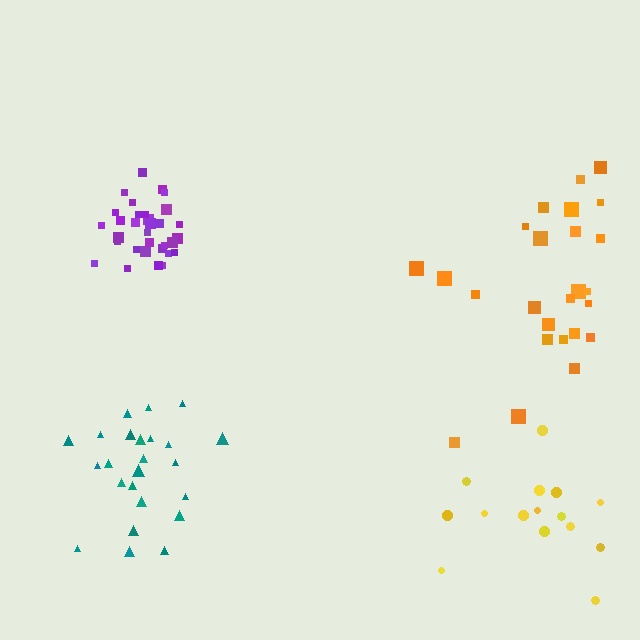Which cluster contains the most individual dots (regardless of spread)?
Purple (32).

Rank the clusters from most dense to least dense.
purple, teal, orange, yellow.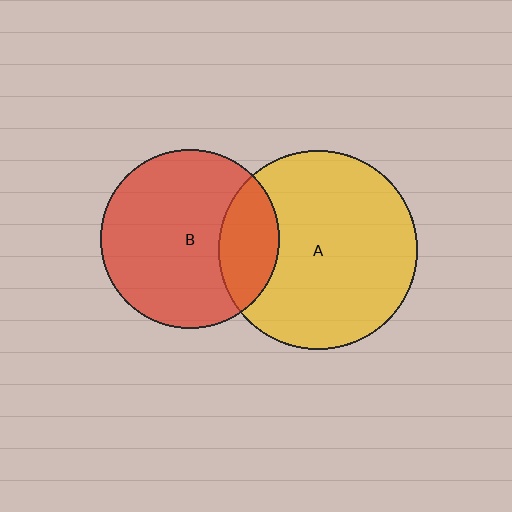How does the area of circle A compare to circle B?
Approximately 1.2 times.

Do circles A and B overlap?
Yes.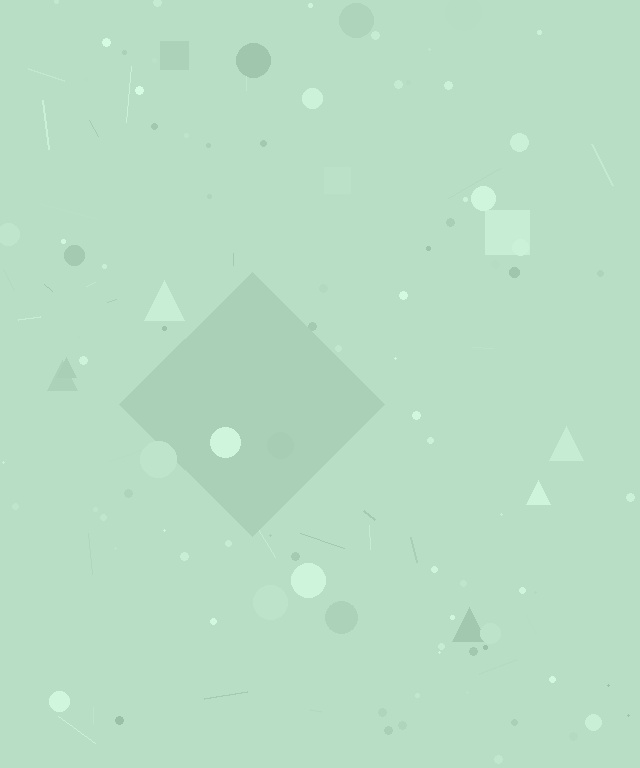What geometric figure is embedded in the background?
A diamond is embedded in the background.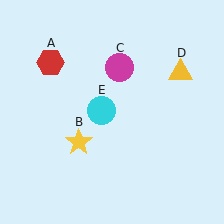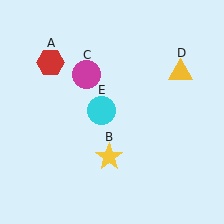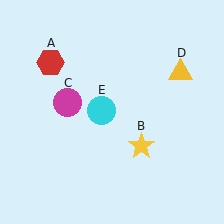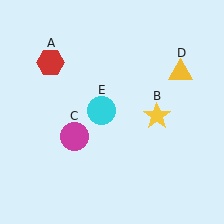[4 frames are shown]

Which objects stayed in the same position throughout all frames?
Red hexagon (object A) and yellow triangle (object D) and cyan circle (object E) remained stationary.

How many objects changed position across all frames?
2 objects changed position: yellow star (object B), magenta circle (object C).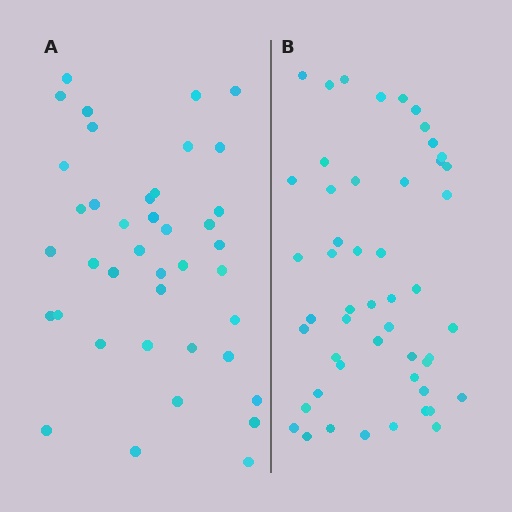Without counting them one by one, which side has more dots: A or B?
Region B (the right region) has more dots.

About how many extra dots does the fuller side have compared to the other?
Region B has roughly 10 or so more dots than region A.